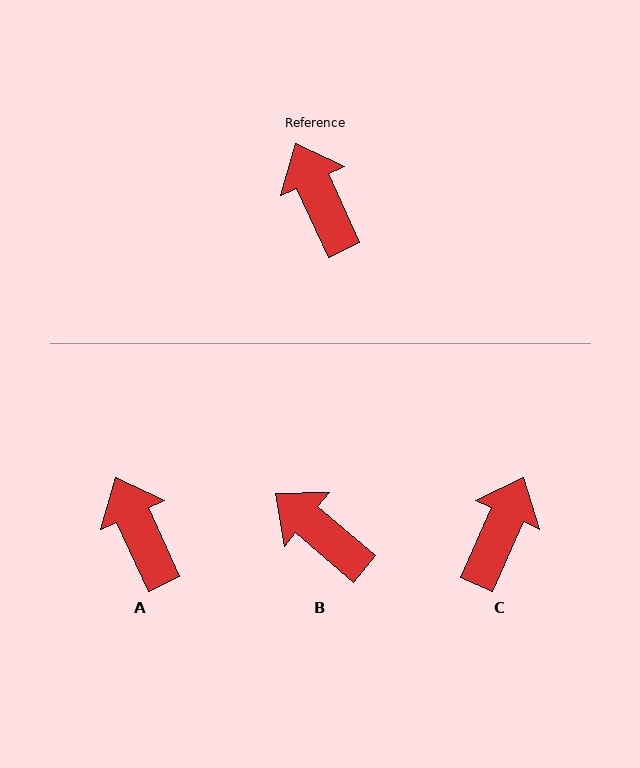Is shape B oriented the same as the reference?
No, it is off by about 25 degrees.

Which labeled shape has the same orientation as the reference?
A.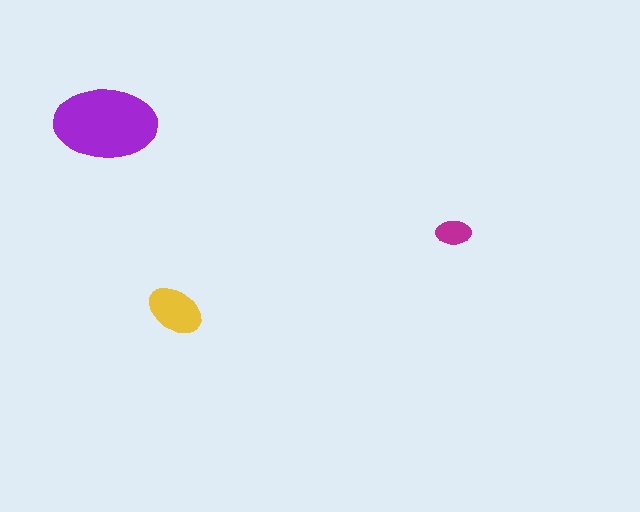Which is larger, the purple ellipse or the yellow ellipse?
The purple one.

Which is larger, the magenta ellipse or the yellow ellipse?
The yellow one.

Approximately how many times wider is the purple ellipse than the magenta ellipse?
About 3 times wider.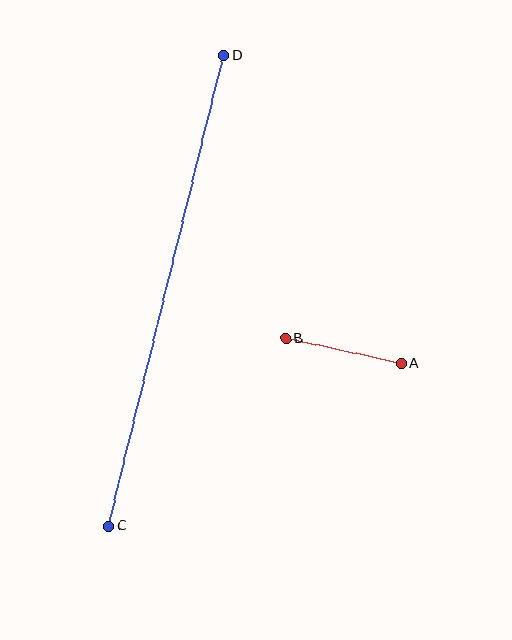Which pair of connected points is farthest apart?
Points C and D are farthest apart.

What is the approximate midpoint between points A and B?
The midpoint is at approximately (343, 351) pixels.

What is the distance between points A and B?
The distance is approximately 118 pixels.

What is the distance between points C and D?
The distance is approximately 484 pixels.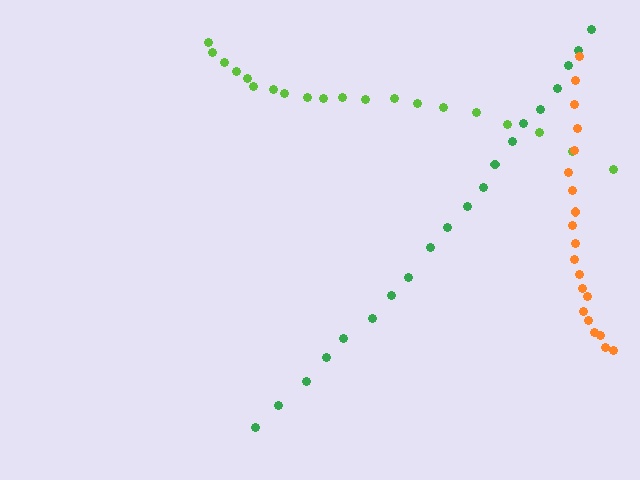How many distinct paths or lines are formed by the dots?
There are 3 distinct paths.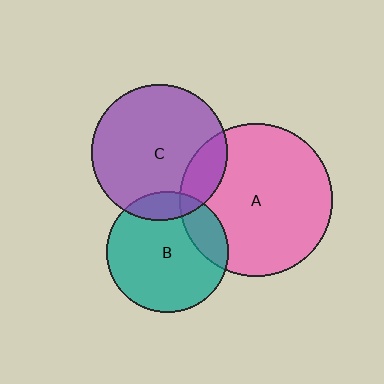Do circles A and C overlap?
Yes.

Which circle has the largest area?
Circle A (pink).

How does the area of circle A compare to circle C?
Approximately 1.3 times.